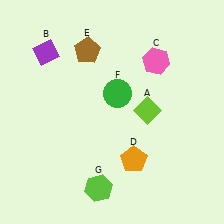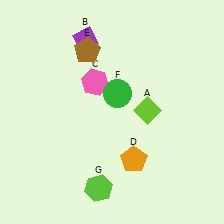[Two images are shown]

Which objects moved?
The objects that moved are: the purple diamond (B), the pink hexagon (C).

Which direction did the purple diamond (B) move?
The purple diamond (B) moved right.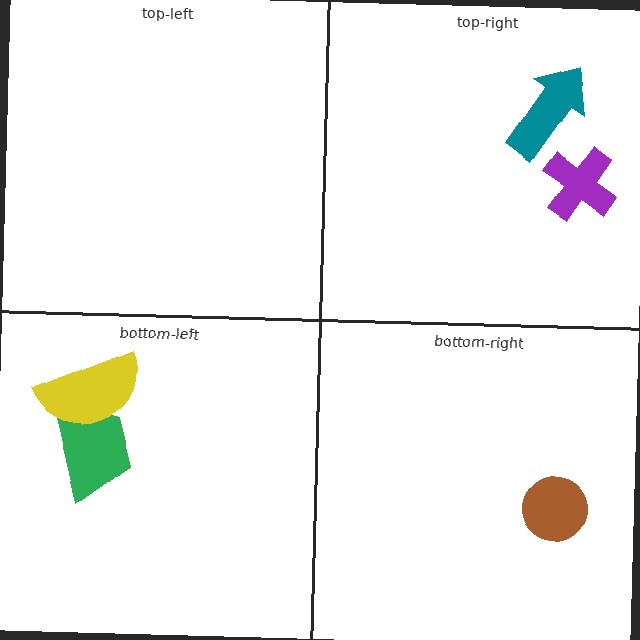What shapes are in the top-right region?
The teal arrow, the purple cross.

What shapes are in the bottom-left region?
The green trapezoid, the yellow semicircle.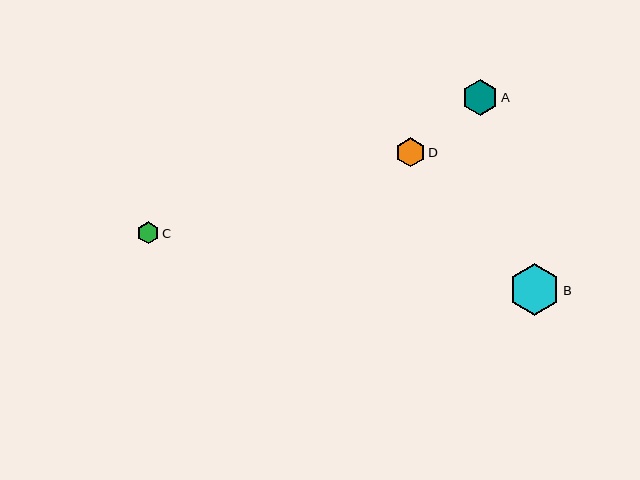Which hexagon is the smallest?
Hexagon C is the smallest with a size of approximately 22 pixels.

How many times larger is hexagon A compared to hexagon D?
Hexagon A is approximately 1.2 times the size of hexagon D.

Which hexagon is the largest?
Hexagon B is the largest with a size of approximately 52 pixels.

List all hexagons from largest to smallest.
From largest to smallest: B, A, D, C.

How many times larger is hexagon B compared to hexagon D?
Hexagon B is approximately 1.8 times the size of hexagon D.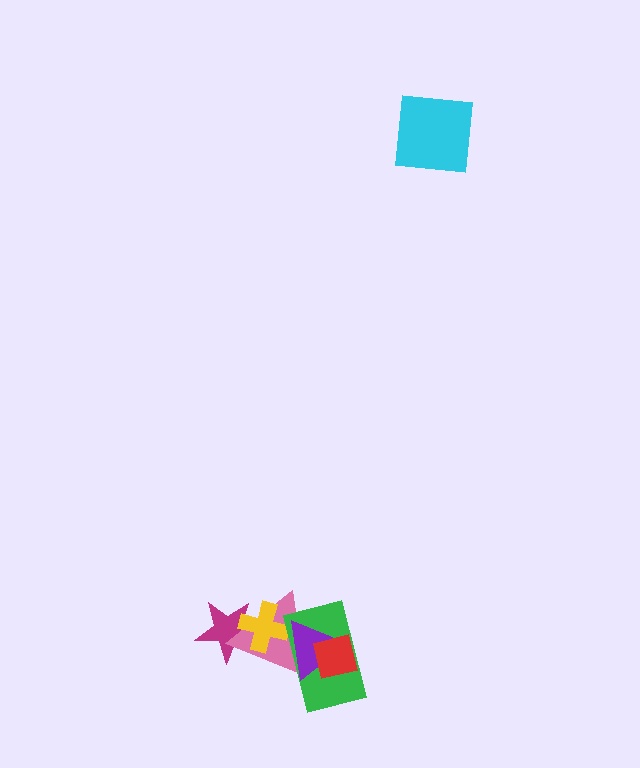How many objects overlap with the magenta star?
2 objects overlap with the magenta star.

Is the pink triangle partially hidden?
Yes, it is partially covered by another shape.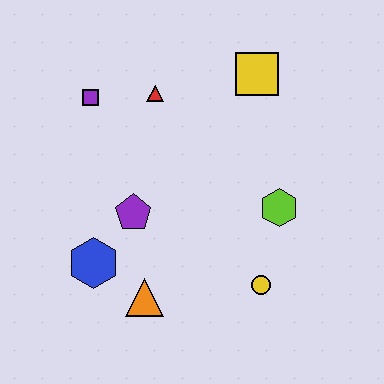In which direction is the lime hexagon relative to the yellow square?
The lime hexagon is below the yellow square.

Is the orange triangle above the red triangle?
No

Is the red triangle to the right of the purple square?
Yes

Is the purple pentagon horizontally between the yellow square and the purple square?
Yes